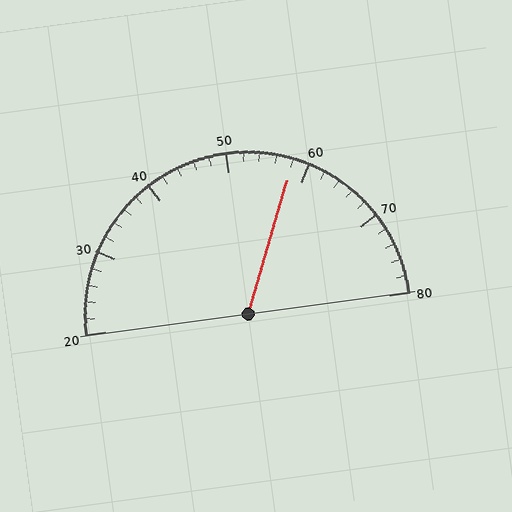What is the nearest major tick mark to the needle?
The nearest major tick mark is 60.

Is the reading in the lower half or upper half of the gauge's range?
The reading is in the upper half of the range (20 to 80).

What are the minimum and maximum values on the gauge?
The gauge ranges from 20 to 80.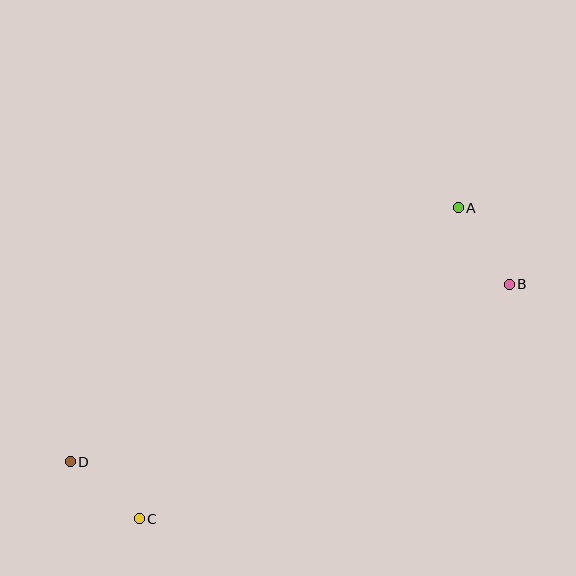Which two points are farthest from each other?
Points B and D are farthest from each other.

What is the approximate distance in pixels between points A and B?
The distance between A and B is approximately 92 pixels.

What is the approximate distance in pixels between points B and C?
The distance between B and C is approximately 438 pixels.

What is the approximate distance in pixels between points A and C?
The distance between A and C is approximately 446 pixels.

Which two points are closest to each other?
Points C and D are closest to each other.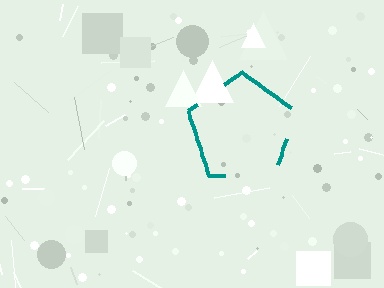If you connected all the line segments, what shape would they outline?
They would outline a pentagon.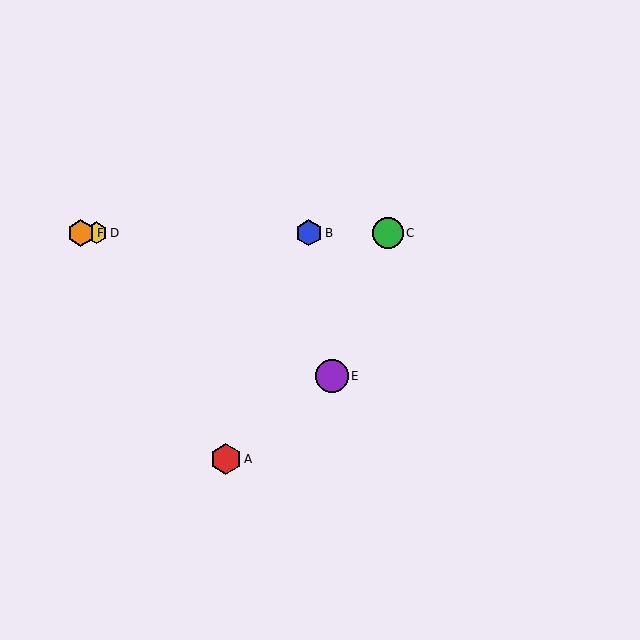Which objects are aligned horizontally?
Objects B, C, D, F are aligned horizontally.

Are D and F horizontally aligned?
Yes, both are at y≈233.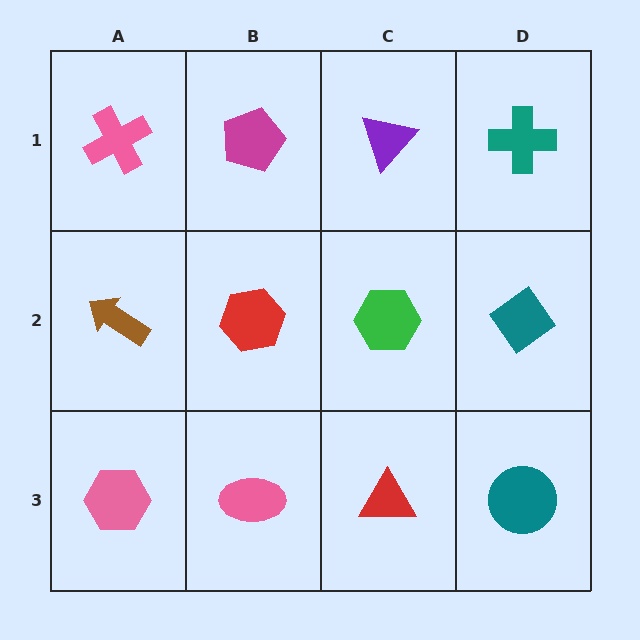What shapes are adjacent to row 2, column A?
A pink cross (row 1, column A), a pink hexagon (row 3, column A), a red hexagon (row 2, column B).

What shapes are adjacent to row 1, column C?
A green hexagon (row 2, column C), a magenta pentagon (row 1, column B), a teal cross (row 1, column D).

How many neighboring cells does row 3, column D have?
2.